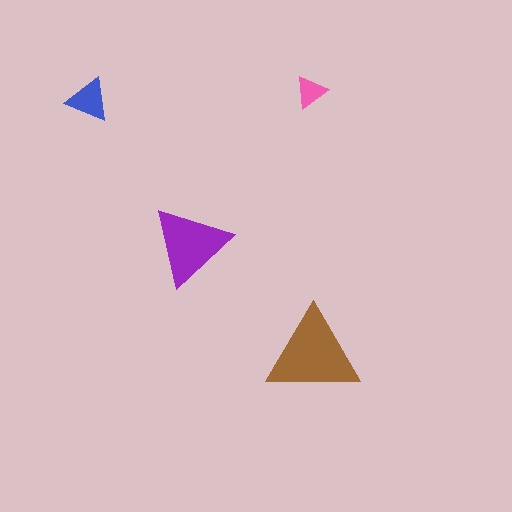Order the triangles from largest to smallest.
the brown one, the purple one, the blue one, the pink one.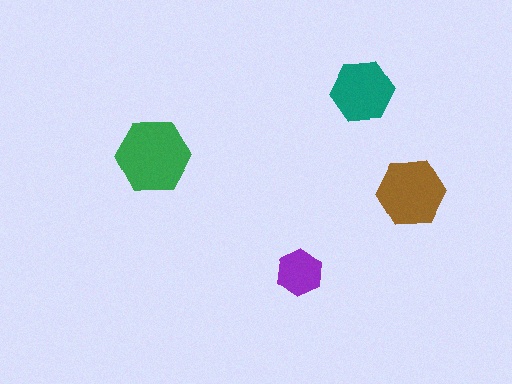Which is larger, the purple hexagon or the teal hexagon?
The teal one.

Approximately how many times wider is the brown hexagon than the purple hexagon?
About 1.5 times wider.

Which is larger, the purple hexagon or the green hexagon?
The green one.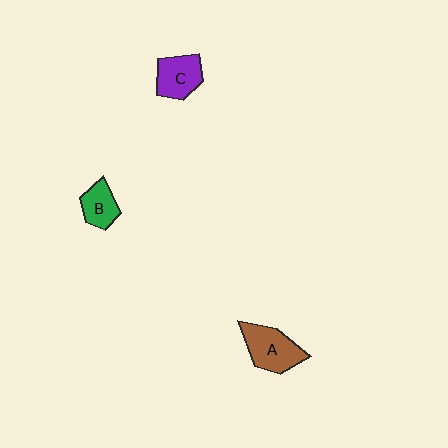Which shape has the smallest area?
Shape B (green).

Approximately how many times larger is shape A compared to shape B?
Approximately 1.6 times.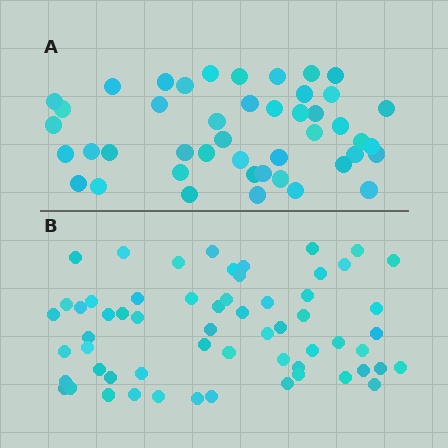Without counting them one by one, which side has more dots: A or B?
Region B (the bottom region) has more dots.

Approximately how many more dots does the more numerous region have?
Region B has approximately 15 more dots than region A.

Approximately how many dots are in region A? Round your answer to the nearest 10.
About 40 dots. (The exact count is 45, which rounds to 40.)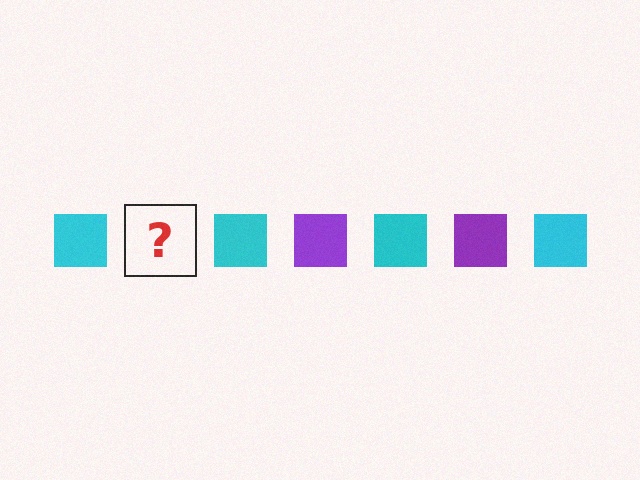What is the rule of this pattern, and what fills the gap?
The rule is that the pattern cycles through cyan, purple squares. The gap should be filled with a purple square.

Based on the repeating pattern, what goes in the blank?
The blank should be a purple square.